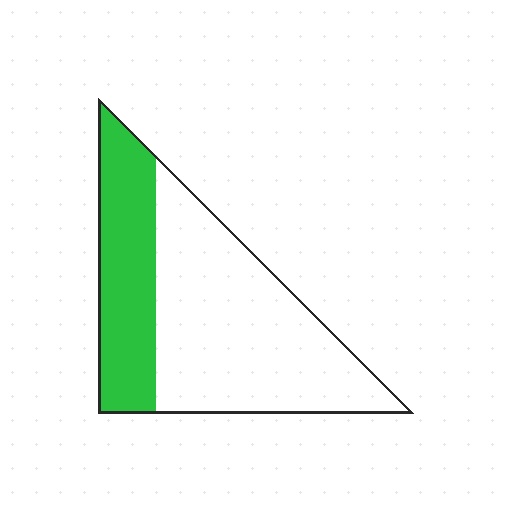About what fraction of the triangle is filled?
About one third (1/3).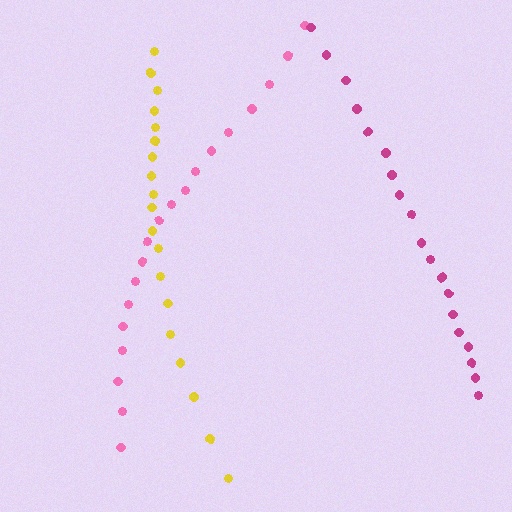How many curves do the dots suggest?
There are 3 distinct paths.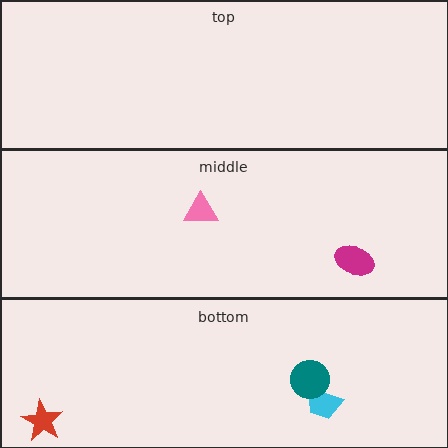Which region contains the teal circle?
The bottom region.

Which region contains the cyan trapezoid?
The bottom region.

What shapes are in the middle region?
The pink triangle, the magenta ellipse.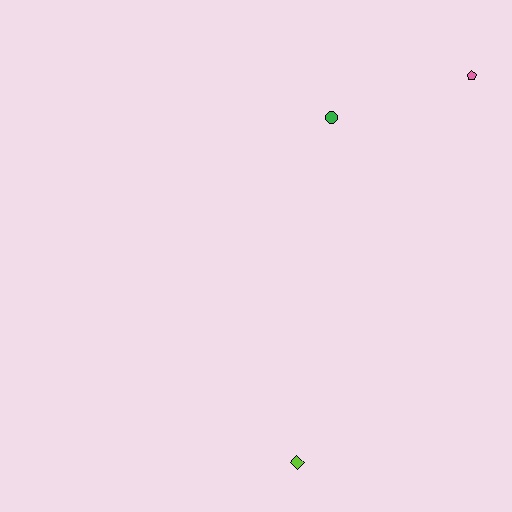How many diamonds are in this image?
There is 1 diamond.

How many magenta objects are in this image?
There are no magenta objects.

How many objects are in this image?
There are 3 objects.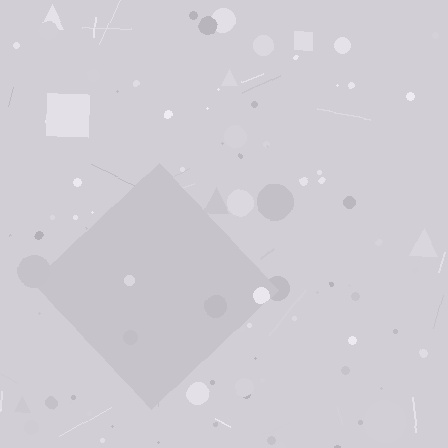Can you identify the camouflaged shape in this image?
The camouflaged shape is a diamond.